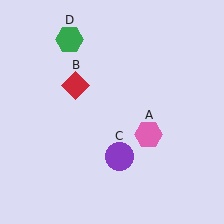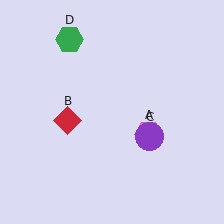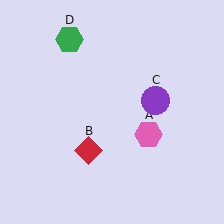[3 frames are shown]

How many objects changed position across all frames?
2 objects changed position: red diamond (object B), purple circle (object C).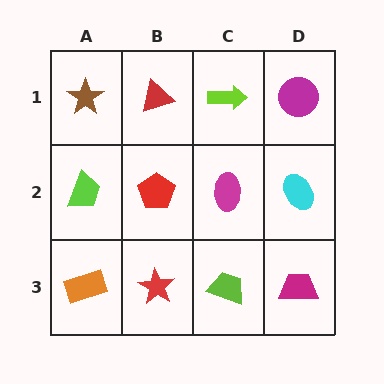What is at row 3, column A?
An orange rectangle.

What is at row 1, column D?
A magenta circle.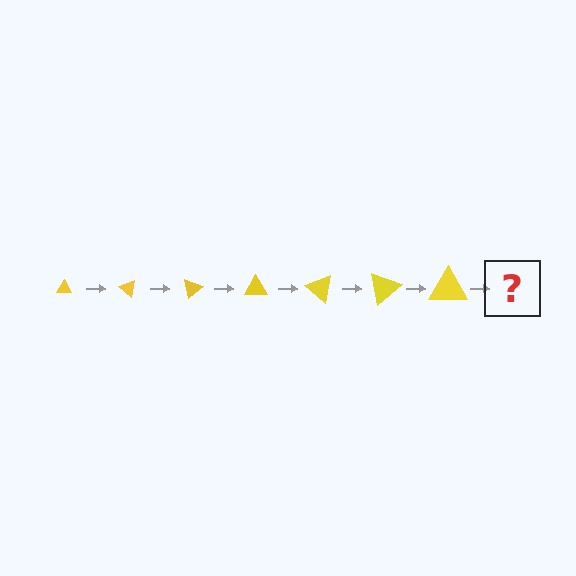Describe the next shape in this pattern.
It should be a triangle, larger than the previous one and rotated 280 degrees from the start.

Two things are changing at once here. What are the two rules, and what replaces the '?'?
The two rules are that the triangle grows larger each step and it rotates 40 degrees each step. The '?' should be a triangle, larger than the previous one and rotated 280 degrees from the start.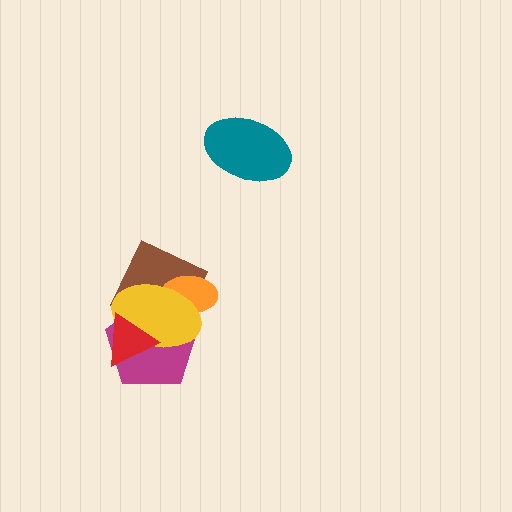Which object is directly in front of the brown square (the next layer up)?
The magenta pentagon is directly in front of the brown square.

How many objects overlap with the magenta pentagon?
4 objects overlap with the magenta pentagon.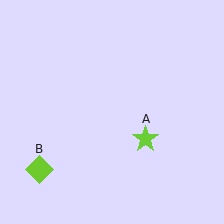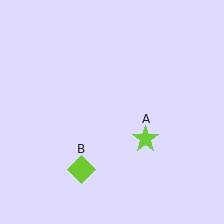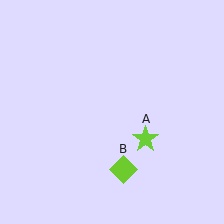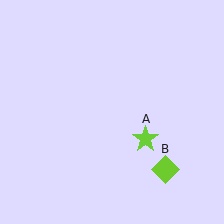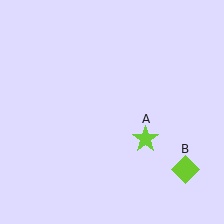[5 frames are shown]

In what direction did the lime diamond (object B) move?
The lime diamond (object B) moved right.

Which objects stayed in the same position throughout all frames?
Lime star (object A) remained stationary.